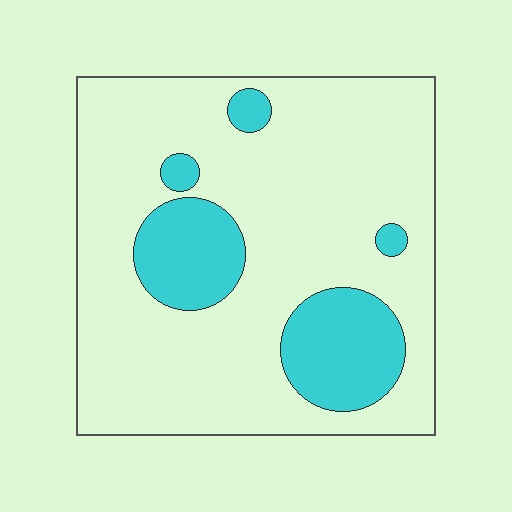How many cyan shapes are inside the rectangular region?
5.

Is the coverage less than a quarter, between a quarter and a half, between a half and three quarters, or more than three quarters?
Less than a quarter.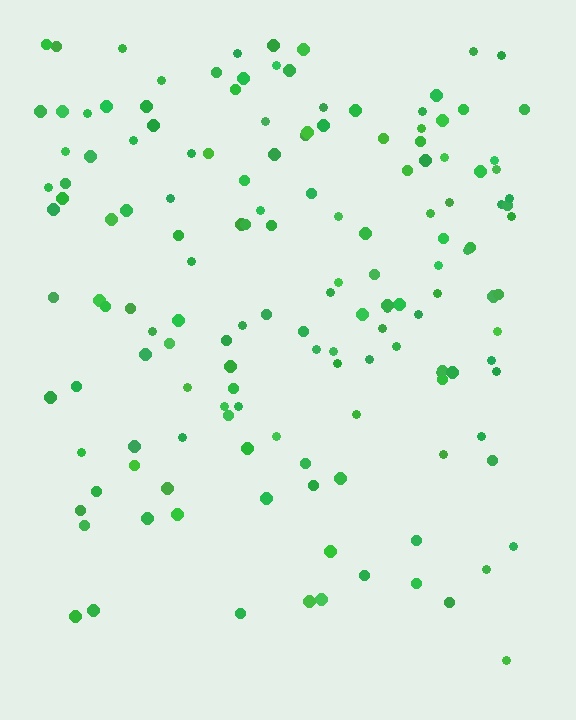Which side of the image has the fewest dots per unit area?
The bottom.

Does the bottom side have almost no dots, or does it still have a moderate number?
Still a moderate number, just noticeably fewer than the top.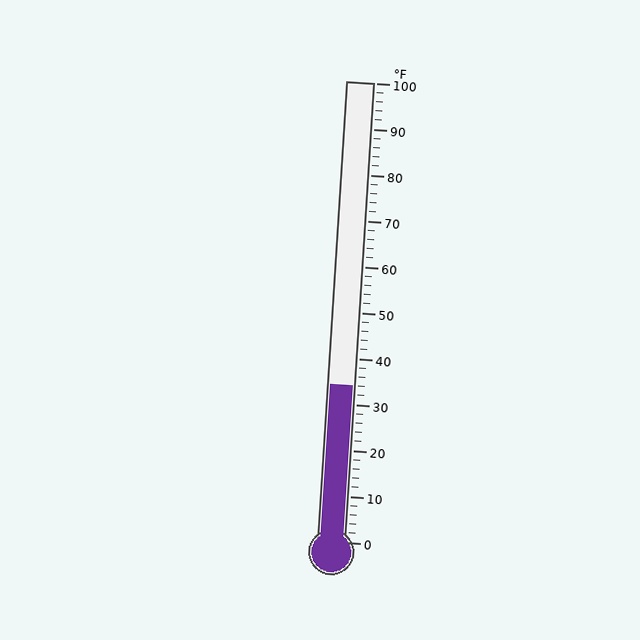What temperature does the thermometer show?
The thermometer shows approximately 34°F.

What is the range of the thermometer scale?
The thermometer scale ranges from 0°F to 100°F.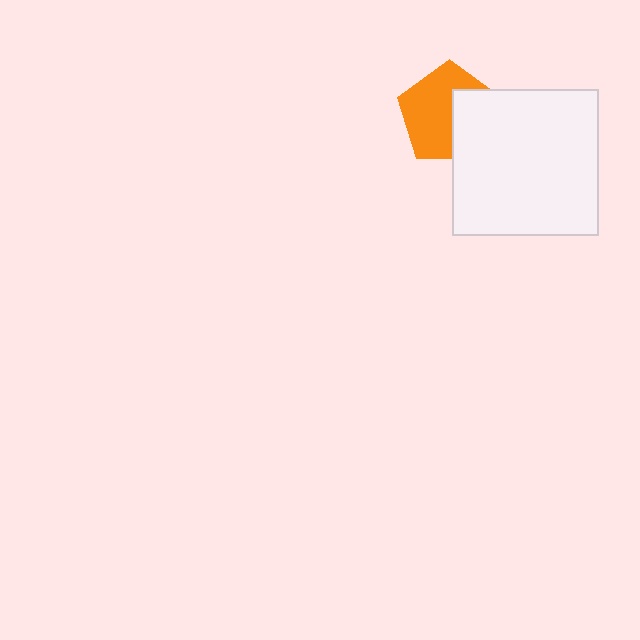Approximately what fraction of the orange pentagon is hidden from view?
Roughly 39% of the orange pentagon is hidden behind the white square.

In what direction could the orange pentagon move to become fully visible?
The orange pentagon could move left. That would shift it out from behind the white square entirely.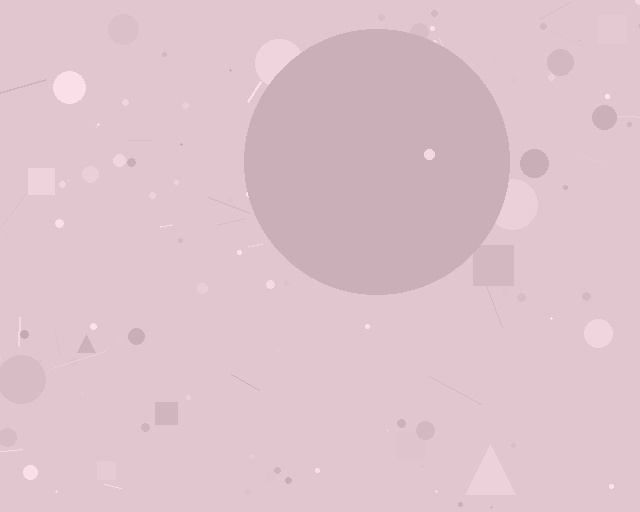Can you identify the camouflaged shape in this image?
The camouflaged shape is a circle.